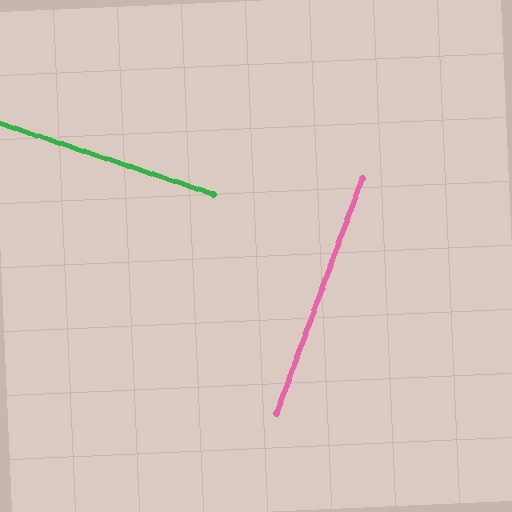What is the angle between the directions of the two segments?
Approximately 88 degrees.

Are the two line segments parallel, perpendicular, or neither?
Perpendicular — they meet at approximately 88°.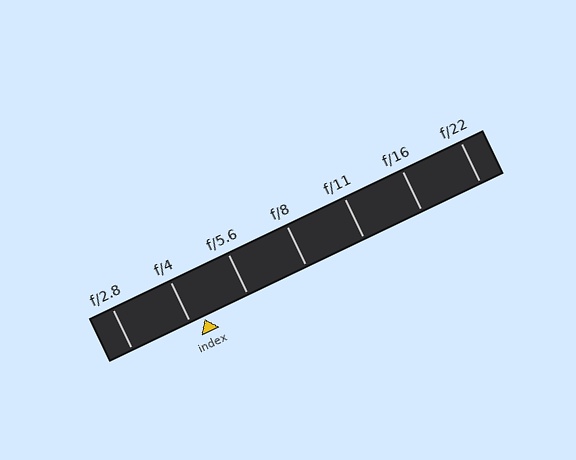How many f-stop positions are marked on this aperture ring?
There are 7 f-stop positions marked.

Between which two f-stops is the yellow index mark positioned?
The index mark is between f/4 and f/5.6.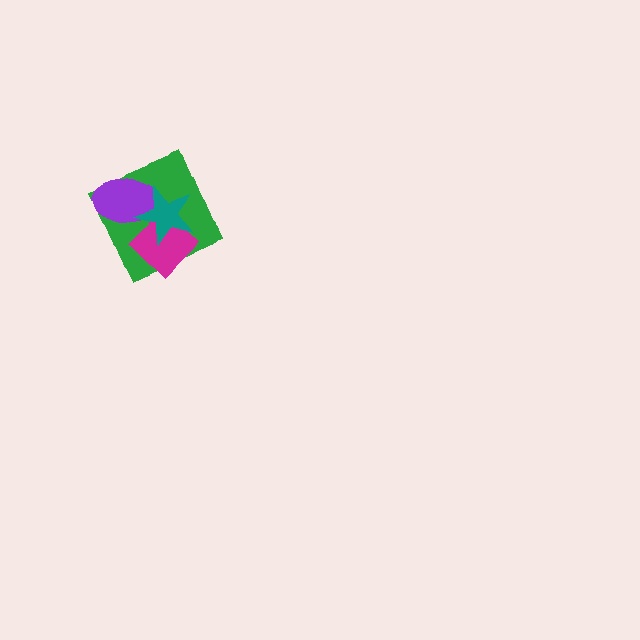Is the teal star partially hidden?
No, no other shape covers it.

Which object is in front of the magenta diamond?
The teal star is in front of the magenta diamond.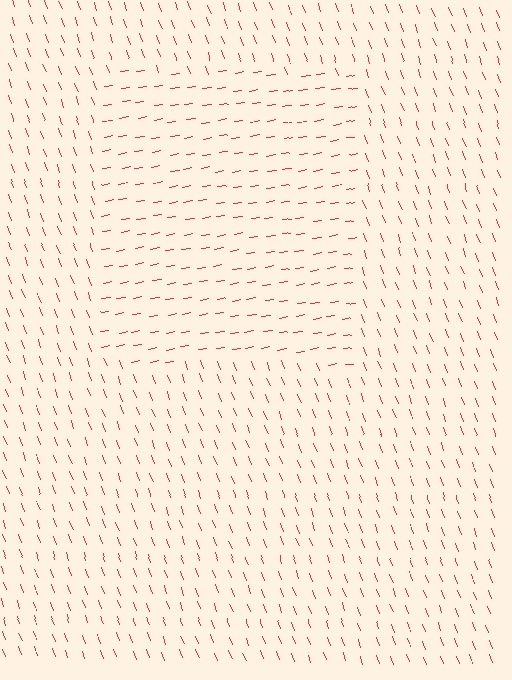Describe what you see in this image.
The image is filled with small red line segments. A rectangle region in the image has lines oriented differently from the surrounding lines, creating a visible texture boundary.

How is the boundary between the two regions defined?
The boundary is defined purely by a change in line orientation (approximately 79 degrees difference). All lines are the same color and thickness.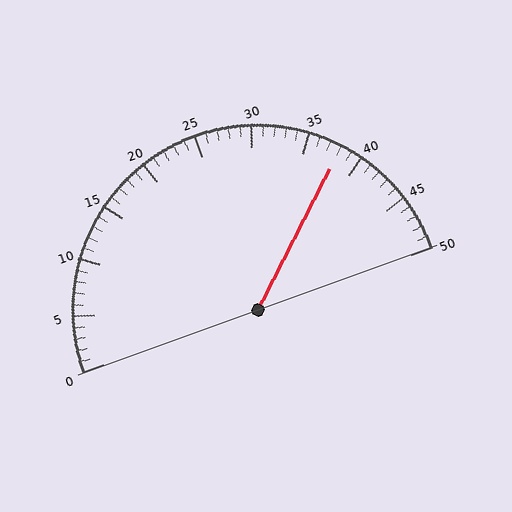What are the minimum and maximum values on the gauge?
The gauge ranges from 0 to 50.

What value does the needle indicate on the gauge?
The needle indicates approximately 38.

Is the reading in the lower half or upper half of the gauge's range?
The reading is in the upper half of the range (0 to 50).